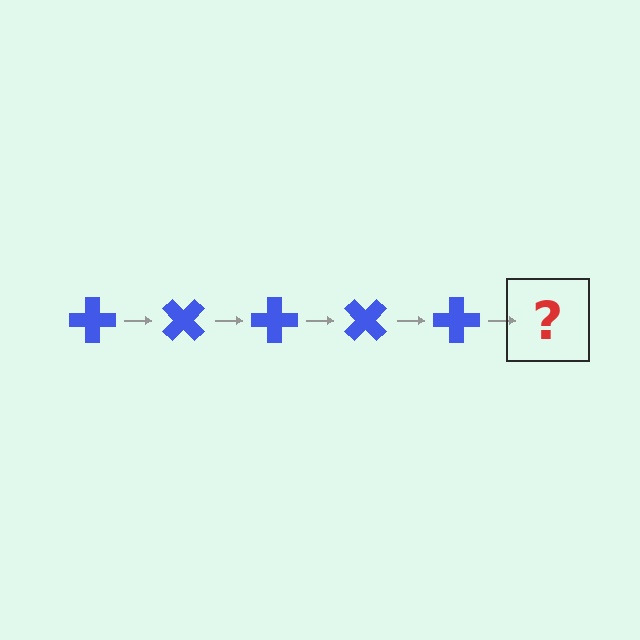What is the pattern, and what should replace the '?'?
The pattern is that the cross rotates 45 degrees each step. The '?' should be a blue cross rotated 225 degrees.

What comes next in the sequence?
The next element should be a blue cross rotated 225 degrees.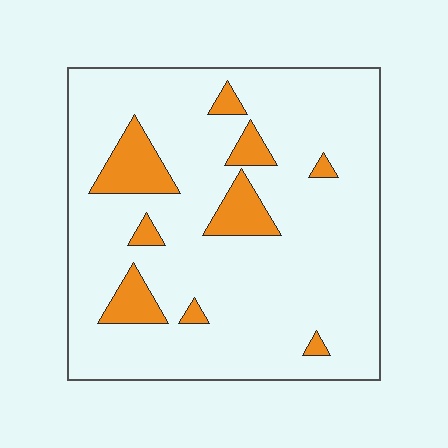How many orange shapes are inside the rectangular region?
9.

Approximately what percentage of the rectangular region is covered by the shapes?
Approximately 15%.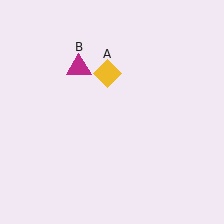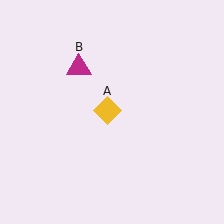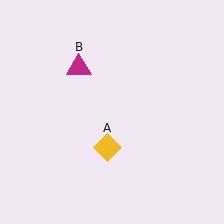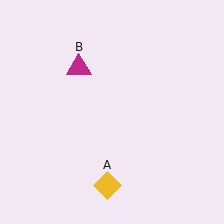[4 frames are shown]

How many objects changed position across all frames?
1 object changed position: yellow diamond (object A).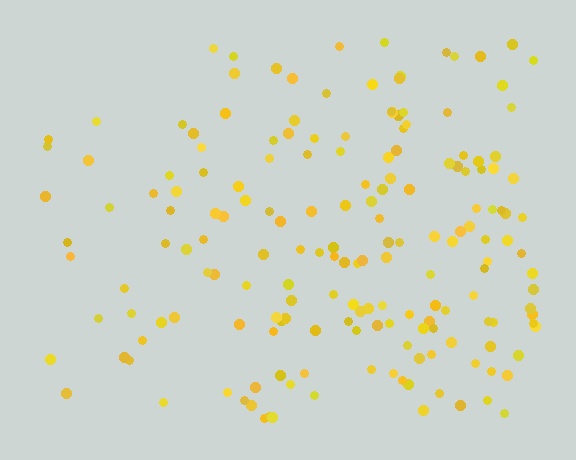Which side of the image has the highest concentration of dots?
The right.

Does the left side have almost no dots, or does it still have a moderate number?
Still a moderate number, just noticeably fewer than the right.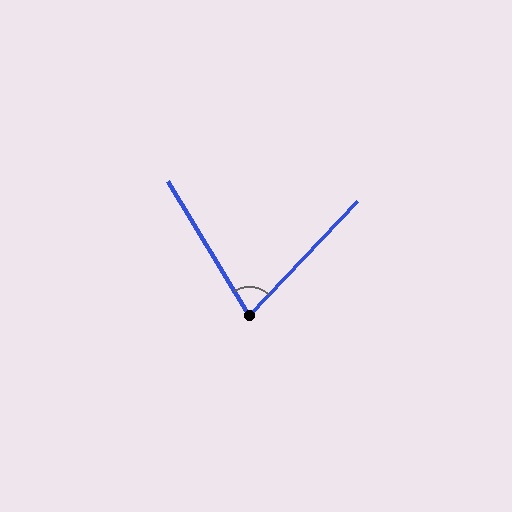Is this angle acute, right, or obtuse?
It is acute.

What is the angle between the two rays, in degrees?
Approximately 74 degrees.